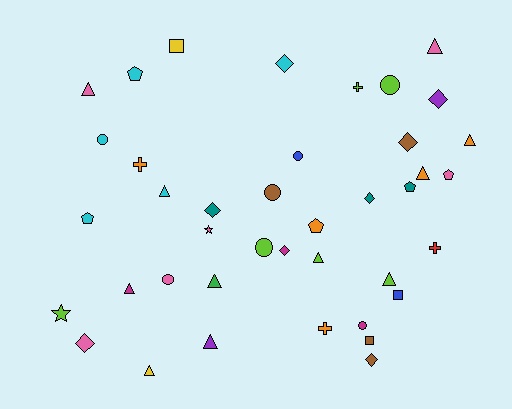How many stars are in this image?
There are 2 stars.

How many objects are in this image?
There are 40 objects.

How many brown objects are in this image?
There are 4 brown objects.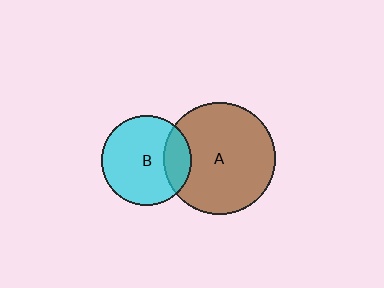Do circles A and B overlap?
Yes.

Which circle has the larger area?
Circle A (brown).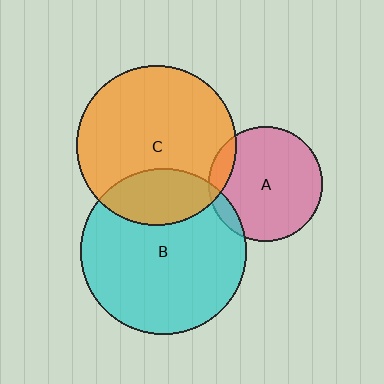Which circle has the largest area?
Circle B (cyan).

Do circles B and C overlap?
Yes.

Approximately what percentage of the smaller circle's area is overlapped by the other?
Approximately 25%.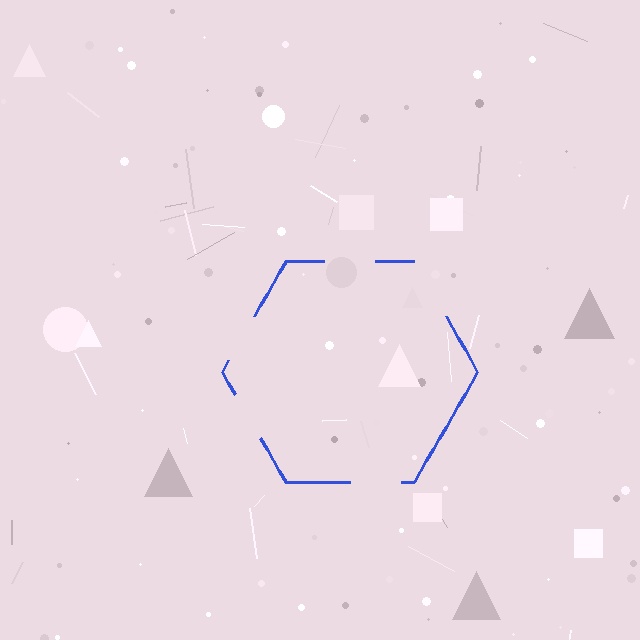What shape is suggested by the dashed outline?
The dashed outline suggests a hexagon.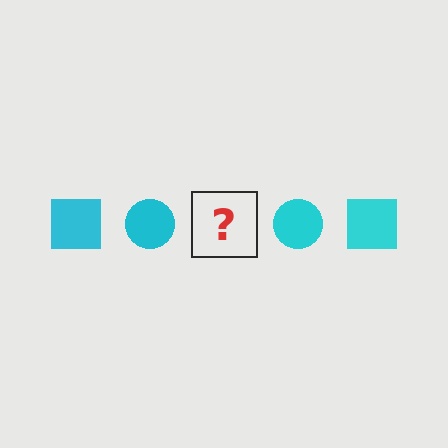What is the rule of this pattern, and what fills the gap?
The rule is that the pattern cycles through square, circle shapes in cyan. The gap should be filled with a cyan square.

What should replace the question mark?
The question mark should be replaced with a cyan square.